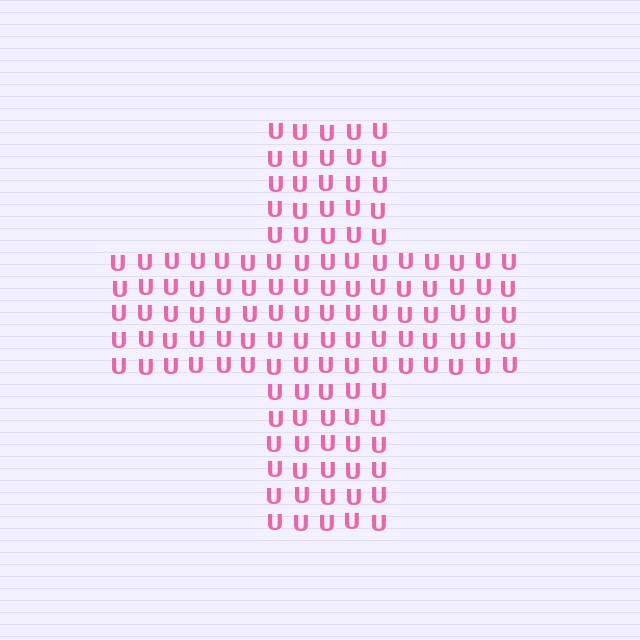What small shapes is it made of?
It is made of small letter U's.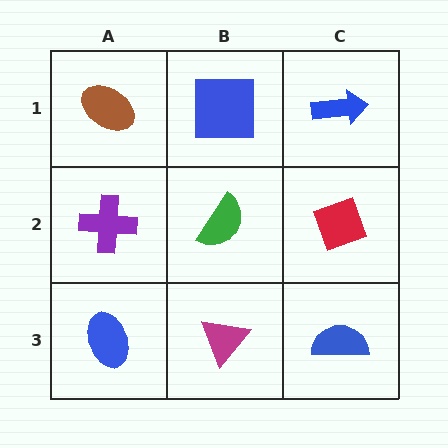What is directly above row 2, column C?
A blue arrow.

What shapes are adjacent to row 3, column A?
A purple cross (row 2, column A), a magenta triangle (row 3, column B).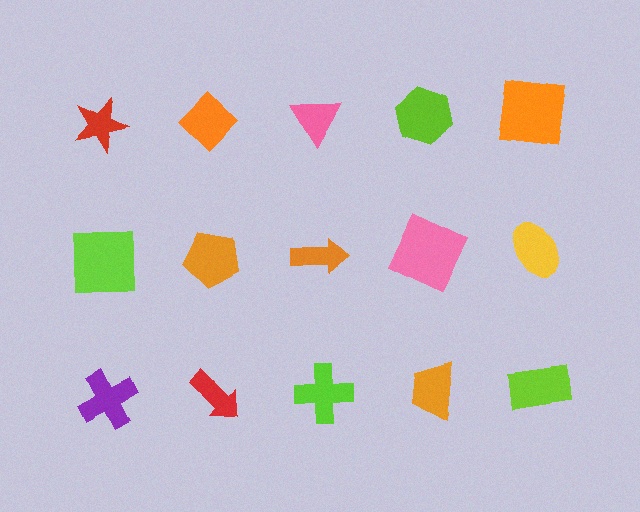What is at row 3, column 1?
A purple cross.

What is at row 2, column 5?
A yellow ellipse.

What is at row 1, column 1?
A red star.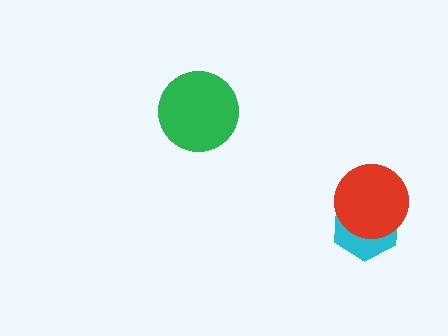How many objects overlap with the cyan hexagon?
1 object overlaps with the cyan hexagon.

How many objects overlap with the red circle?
1 object overlaps with the red circle.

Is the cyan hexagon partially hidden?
Yes, it is partially covered by another shape.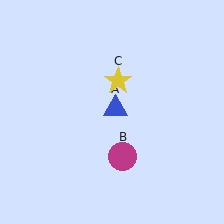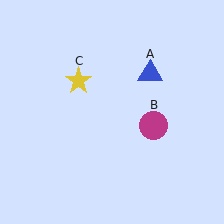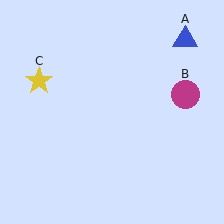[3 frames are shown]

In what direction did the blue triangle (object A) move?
The blue triangle (object A) moved up and to the right.